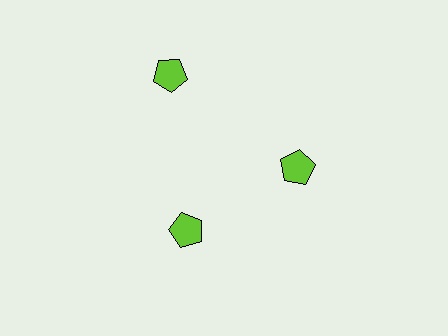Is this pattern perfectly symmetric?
No. The 3 lime pentagons are arranged in a ring, but one element near the 11 o'clock position is pushed outward from the center, breaking the 3-fold rotational symmetry.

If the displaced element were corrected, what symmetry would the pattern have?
It would have 3-fold rotational symmetry — the pattern would map onto itself every 120 degrees.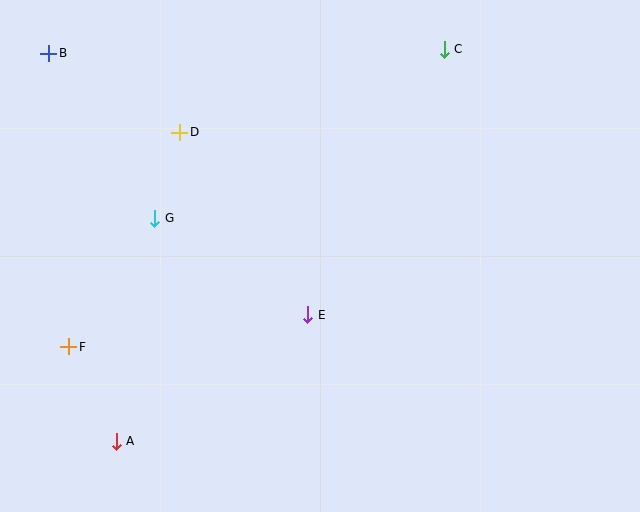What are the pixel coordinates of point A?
Point A is at (116, 441).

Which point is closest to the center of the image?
Point E at (308, 315) is closest to the center.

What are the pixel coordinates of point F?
Point F is at (69, 347).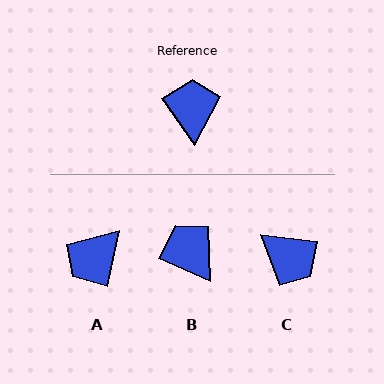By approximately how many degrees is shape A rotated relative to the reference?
Approximately 132 degrees counter-clockwise.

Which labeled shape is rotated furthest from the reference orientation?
A, about 132 degrees away.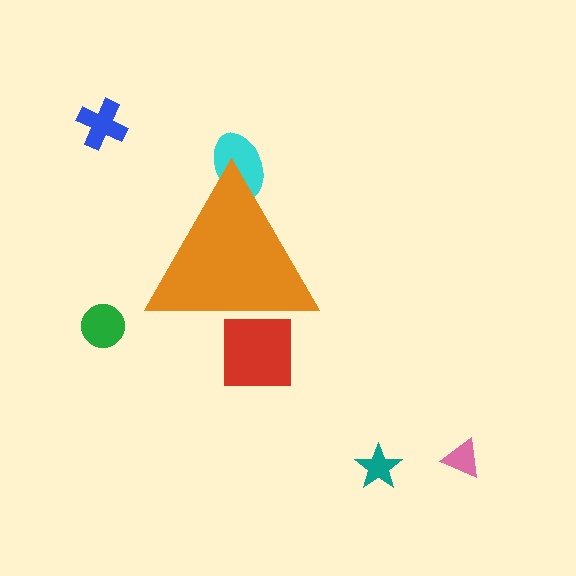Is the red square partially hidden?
Yes, the red square is partially hidden behind the orange triangle.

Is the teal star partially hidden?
No, the teal star is fully visible.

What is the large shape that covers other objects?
An orange triangle.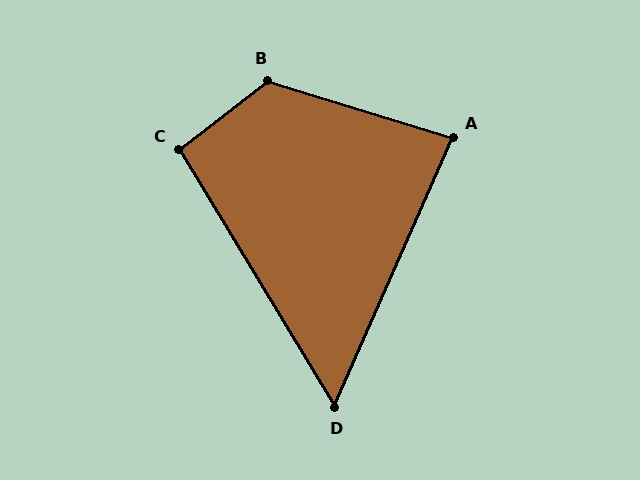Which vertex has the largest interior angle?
B, at approximately 125 degrees.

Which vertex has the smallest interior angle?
D, at approximately 55 degrees.